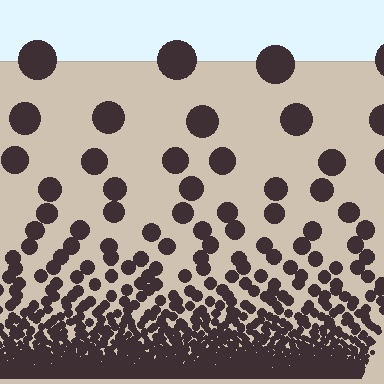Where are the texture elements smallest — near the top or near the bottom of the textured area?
Near the bottom.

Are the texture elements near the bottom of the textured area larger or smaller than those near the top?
Smaller. The gradient is inverted — elements near the bottom are smaller and denser.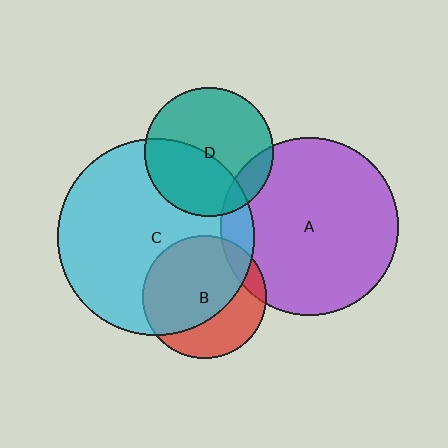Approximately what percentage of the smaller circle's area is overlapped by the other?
Approximately 10%.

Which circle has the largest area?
Circle C (cyan).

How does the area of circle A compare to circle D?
Approximately 1.9 times.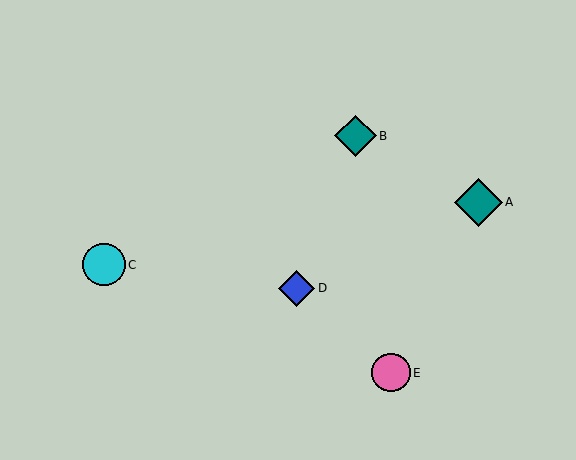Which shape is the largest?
The teal diamond (labeled A) is the largest.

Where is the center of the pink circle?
The center of the pink circle is at (391, 373).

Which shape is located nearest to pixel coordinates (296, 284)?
The blue diamond (labeled D) at (297, 288) is nearest to that location.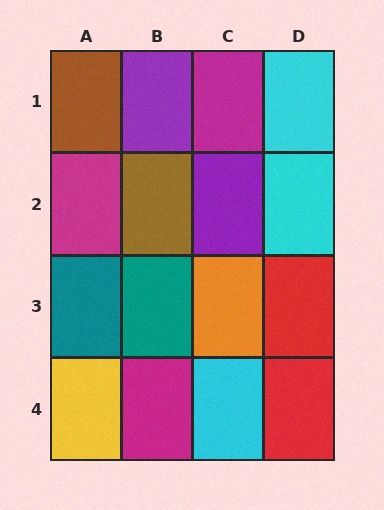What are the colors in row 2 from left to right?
Magenta, brown, purple, cyan.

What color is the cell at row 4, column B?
Magenta.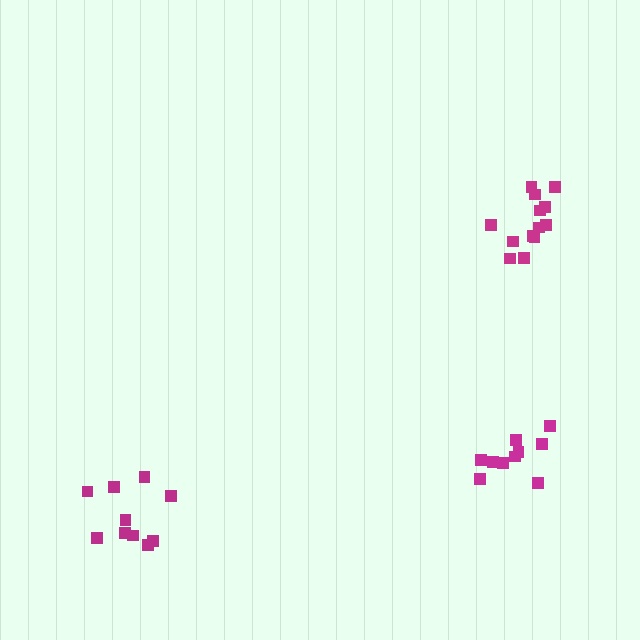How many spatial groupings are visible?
There are 3 spatial groupings.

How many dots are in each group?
Group 1: 13 dots, Group 2: 10 dots, Group 3: 10 dots (33 total).